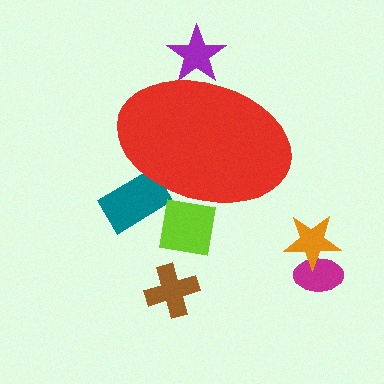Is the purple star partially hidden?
Yes, the purple star is partially hidden behind the red ellipse.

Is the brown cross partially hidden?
No, the brown cross is fully visible.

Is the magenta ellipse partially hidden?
No, the magenta ellipse is fully visible.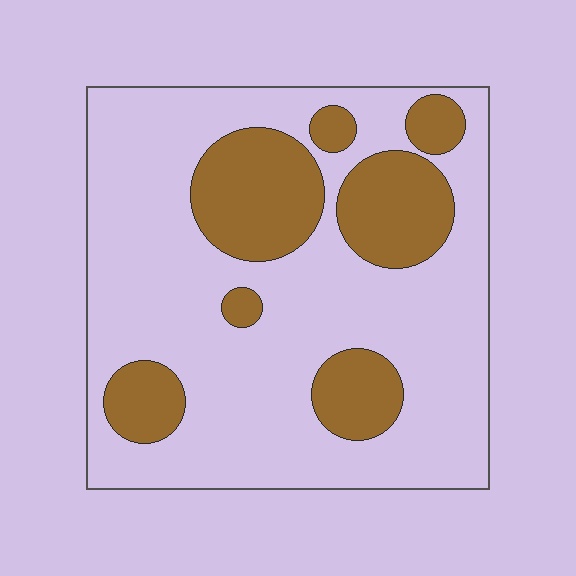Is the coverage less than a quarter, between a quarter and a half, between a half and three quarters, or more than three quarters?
Between a quarter and a half.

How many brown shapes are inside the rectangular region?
7.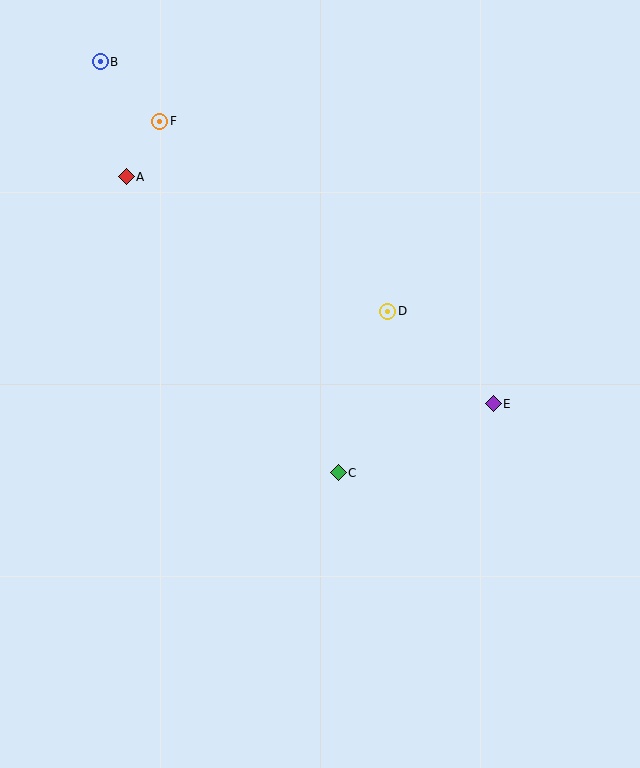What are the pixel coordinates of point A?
Point A is at (126, 177).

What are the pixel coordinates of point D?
Point D is at (388, 311).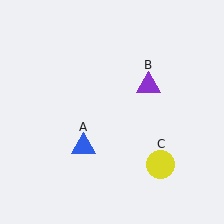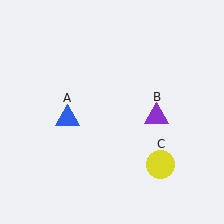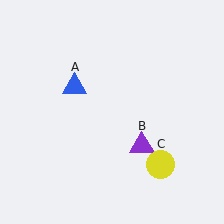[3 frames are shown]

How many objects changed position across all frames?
2 objects changed position: blue triangle (object A), purple triangle (object B).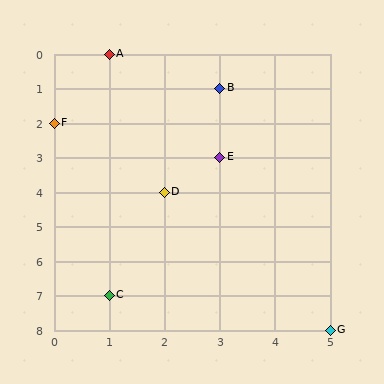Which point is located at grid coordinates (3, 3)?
Point E is at (3, 3).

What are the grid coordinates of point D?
Point D is at grid coordinates (2, 4).